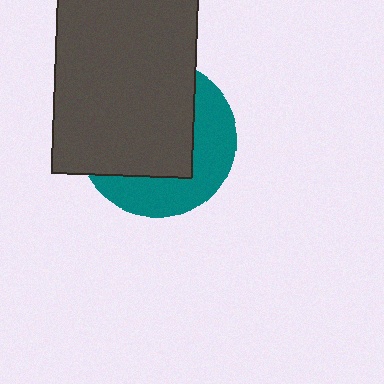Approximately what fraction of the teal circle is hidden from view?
Roughly 61% of the teal circle is hidden behind the dark gray rectangle.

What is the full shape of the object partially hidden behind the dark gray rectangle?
The partially hidden object is a teal circle.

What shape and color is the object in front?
The object in front is a dark gray rectangle.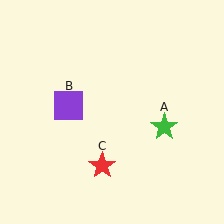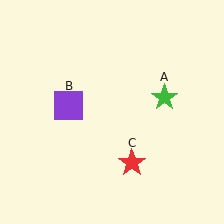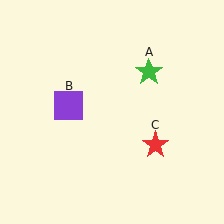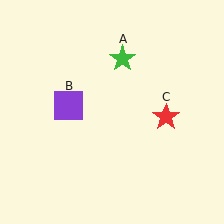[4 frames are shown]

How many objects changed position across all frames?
2 objects changed position: green star (object A), red star (object C).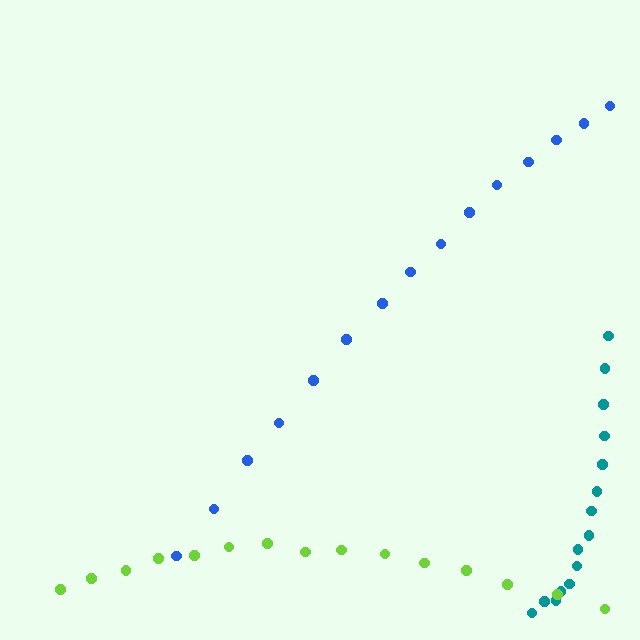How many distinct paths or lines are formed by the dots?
There are 3 distinct paths.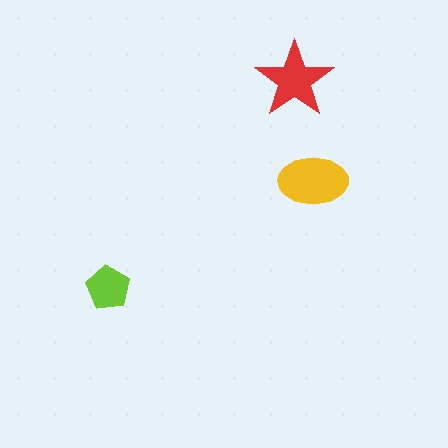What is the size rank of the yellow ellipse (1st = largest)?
1st.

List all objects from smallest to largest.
The lime pentagon, the red star, the yellow ellipse.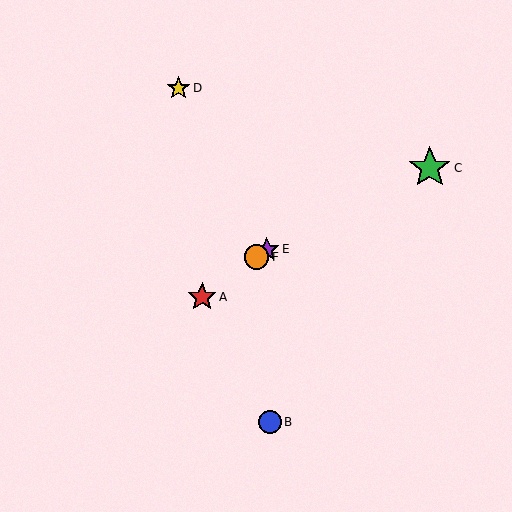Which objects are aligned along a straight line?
Objects A, E, F are aligned along a straight line.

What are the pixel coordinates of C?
Object C is at (430, 168).